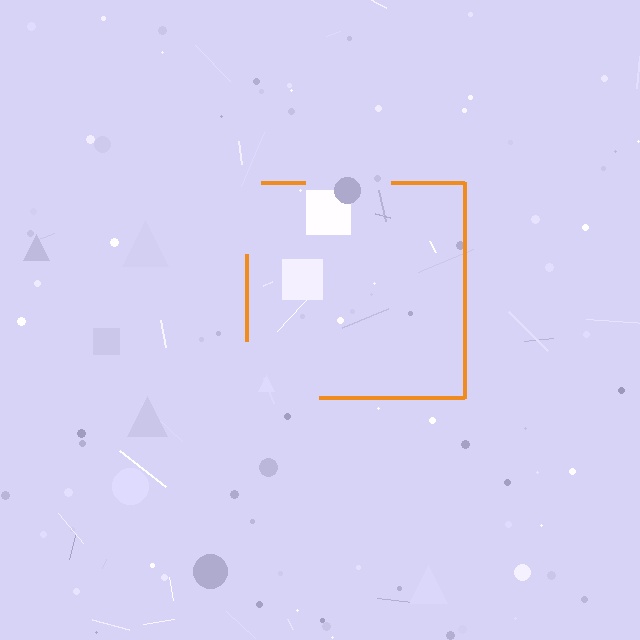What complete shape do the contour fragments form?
The contour fragments form a square.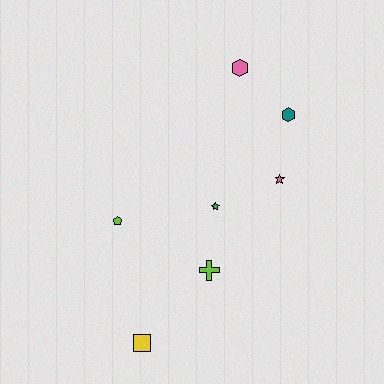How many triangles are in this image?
There are no triangles.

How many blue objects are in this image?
There are no blue objects.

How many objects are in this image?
There are 7 objects.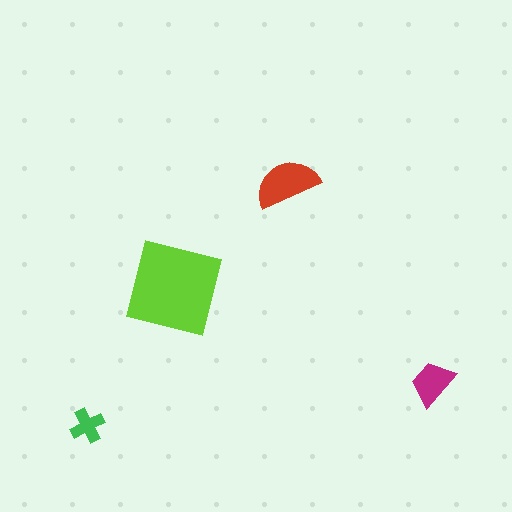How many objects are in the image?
There are 4 objects in the image.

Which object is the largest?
The lime square.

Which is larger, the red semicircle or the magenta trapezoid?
The red semicircle.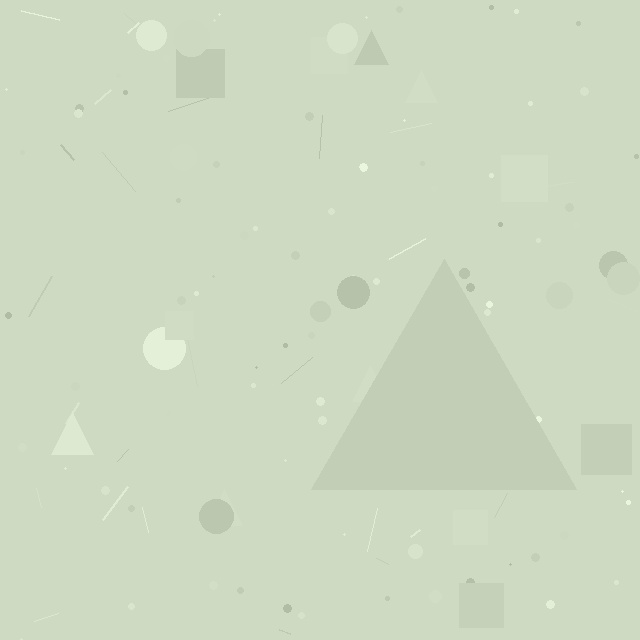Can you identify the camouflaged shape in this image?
The camouflaged shape is a triangle.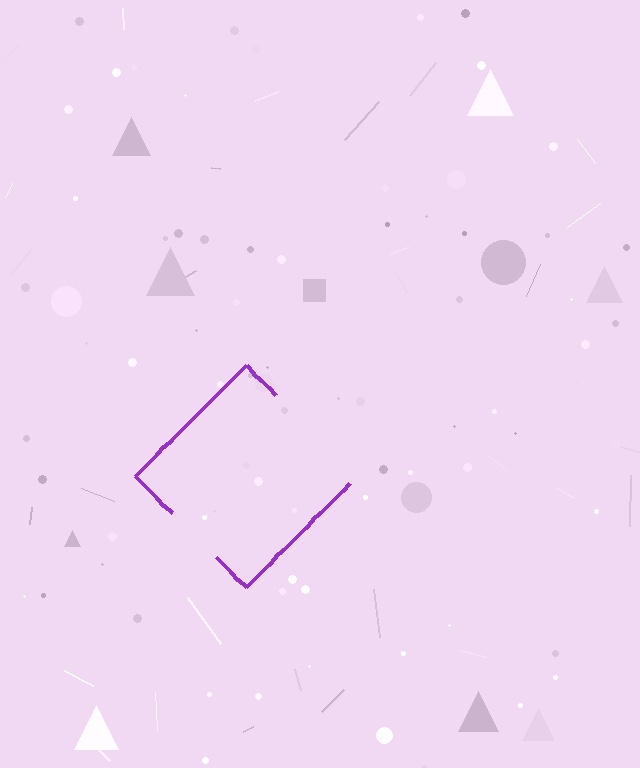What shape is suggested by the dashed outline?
The dashed outline suggests a diamond.